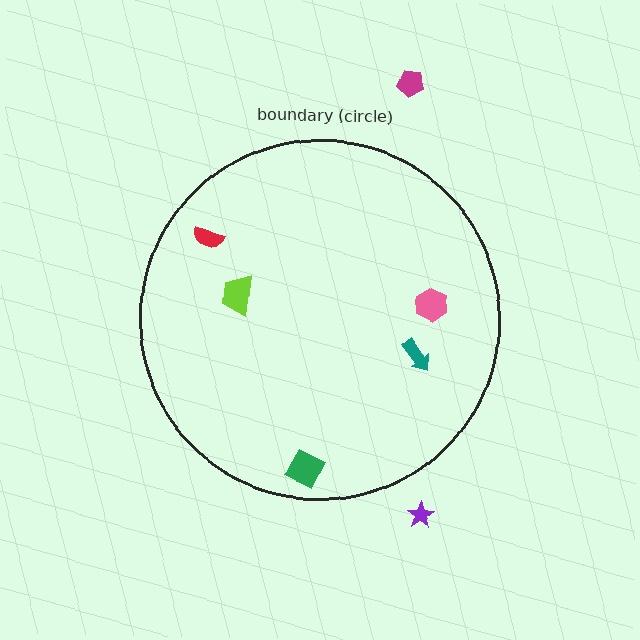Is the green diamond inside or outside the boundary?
Inside.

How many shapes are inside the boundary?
5 inside, 2 outside.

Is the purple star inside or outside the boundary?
Outside.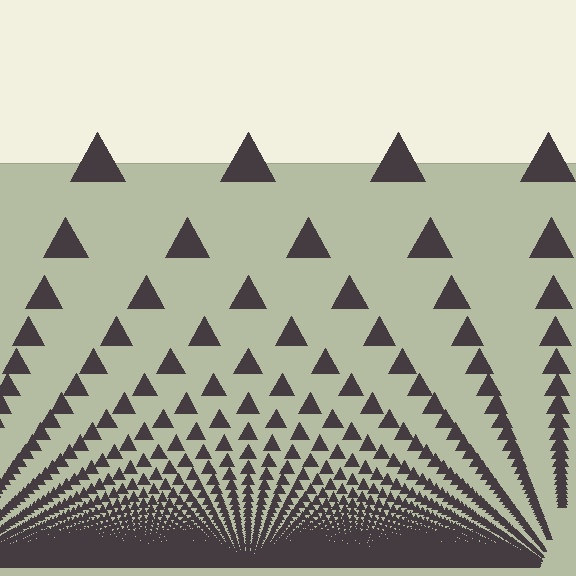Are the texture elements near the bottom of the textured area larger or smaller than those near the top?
Smaller. The gradient is inverted — elements near the bottom are smaller and denser.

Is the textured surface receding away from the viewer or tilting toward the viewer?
The surface appears to tilt toward the viewer. Texture elements get larger and sparser toward the top.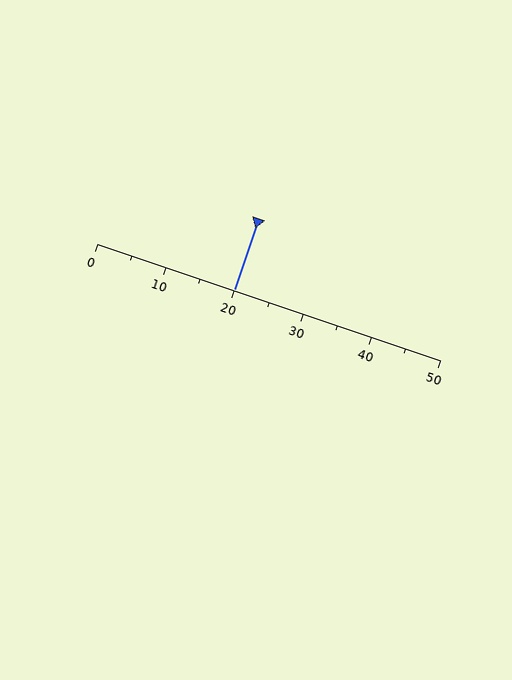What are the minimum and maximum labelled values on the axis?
The axis runs from 0 to 50.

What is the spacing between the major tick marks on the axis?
The major ticks are spaced 10 apart.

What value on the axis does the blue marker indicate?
The marker indicates approximately 20.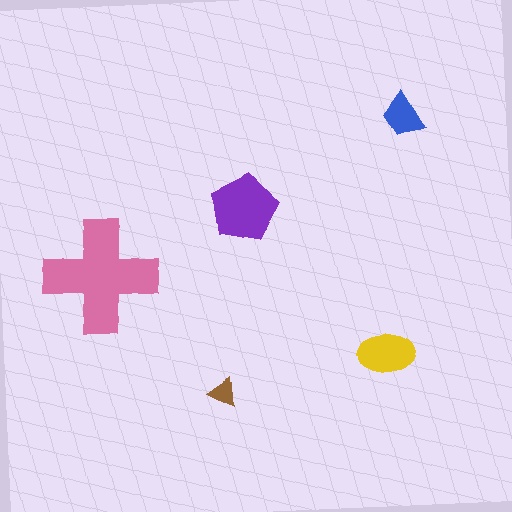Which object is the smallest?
The brown triangle.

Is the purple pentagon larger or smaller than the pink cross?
Smaller.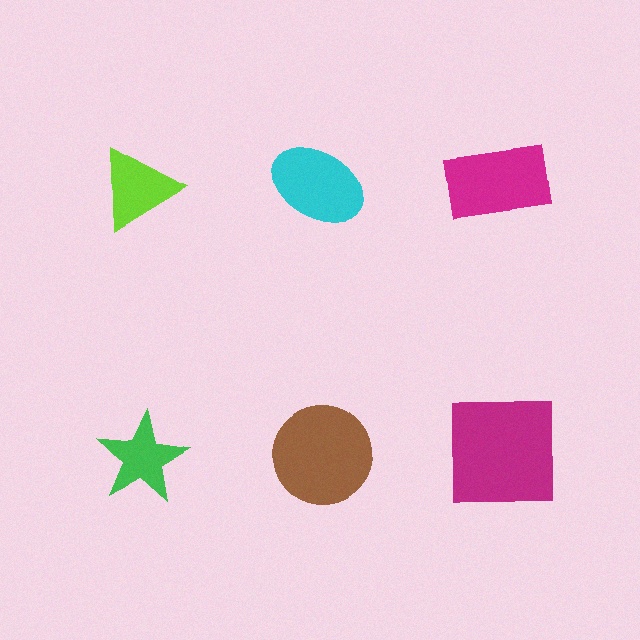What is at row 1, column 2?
A cyan ellipse.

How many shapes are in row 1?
3 shapes.